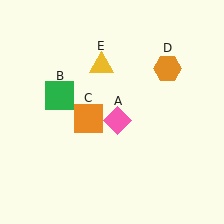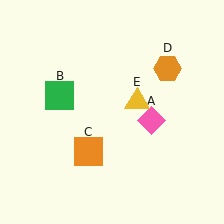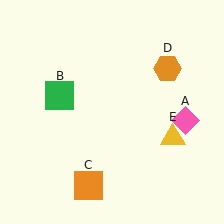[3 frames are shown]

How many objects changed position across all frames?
3 objects changed position: pink diamond (object A), orange square (object C), yellow triangle (object E).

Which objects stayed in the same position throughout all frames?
Green square (object B) and orange hexagon (object D) remained stationary.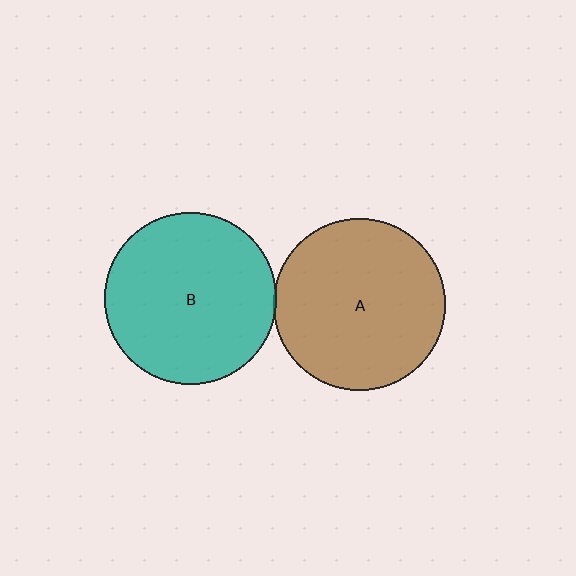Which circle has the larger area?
Circle A (brown).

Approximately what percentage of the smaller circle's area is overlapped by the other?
Approximately 5%.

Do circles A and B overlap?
Yes.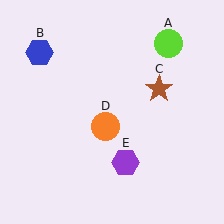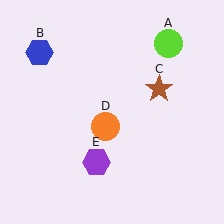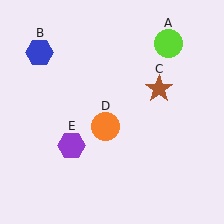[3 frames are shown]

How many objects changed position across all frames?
1 object changed position: purple hexagon (object E).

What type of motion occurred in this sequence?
The purple hexagon (object E) rotated clockwise around the center of the scene.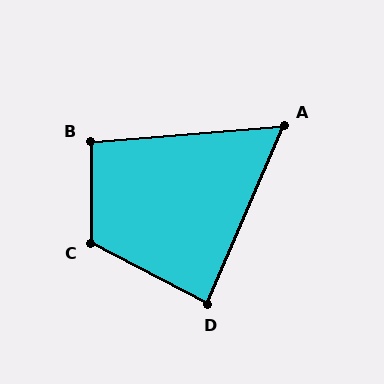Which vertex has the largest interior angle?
C, at approximately 118 degrees.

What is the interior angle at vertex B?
Approximately 94 degrees (approximately right).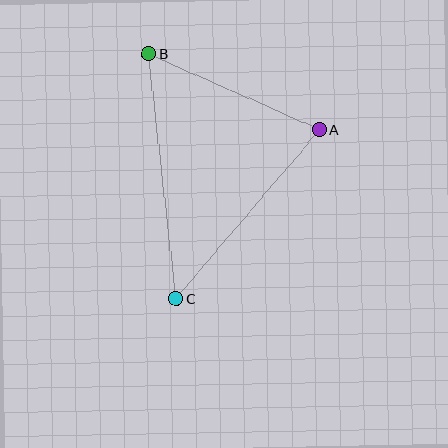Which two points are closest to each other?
Points A and B are closest to each other.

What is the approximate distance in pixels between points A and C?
The distance between A and C is approximately 221 pixels.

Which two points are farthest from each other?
Points B and C are farthest from each other.